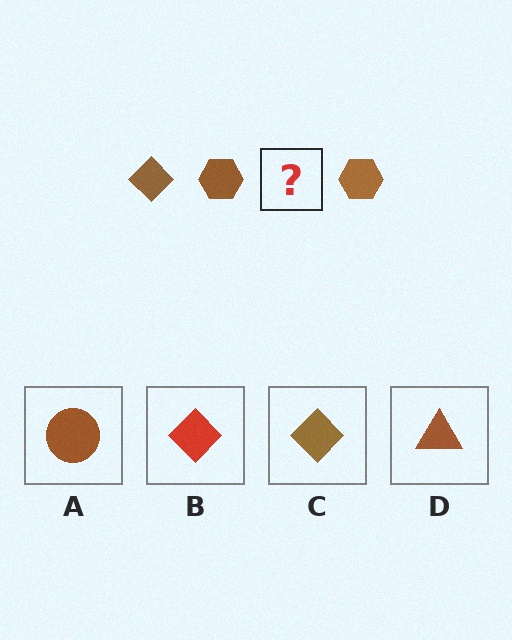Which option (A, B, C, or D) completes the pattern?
C.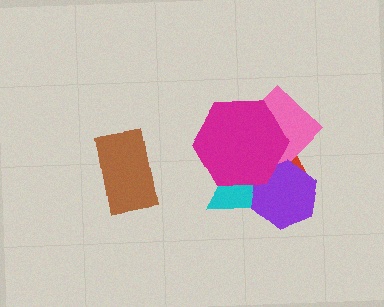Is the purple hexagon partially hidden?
Yes, it is partially covered by another shape.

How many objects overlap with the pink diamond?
4 objects overlap with the pink diamond.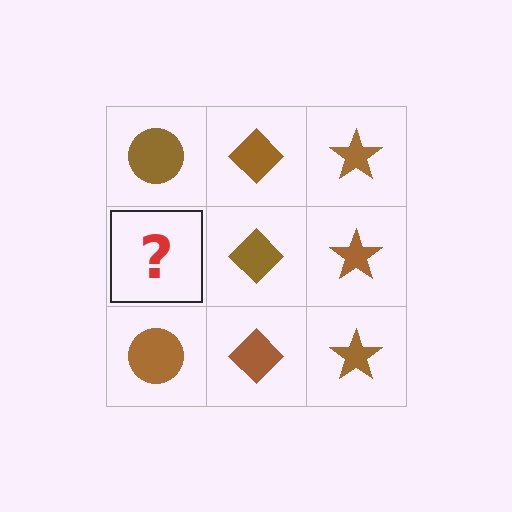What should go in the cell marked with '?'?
The missing cell should contain a brown circle.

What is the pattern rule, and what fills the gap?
The rule is that each column has a consistent shape. The gap should be filled with a brown circle.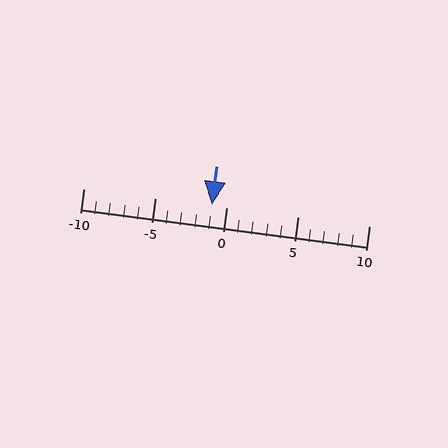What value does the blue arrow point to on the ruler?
The blue arrow points to approximately -1.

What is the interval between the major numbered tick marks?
The major tick marks are spaced 5 units apart.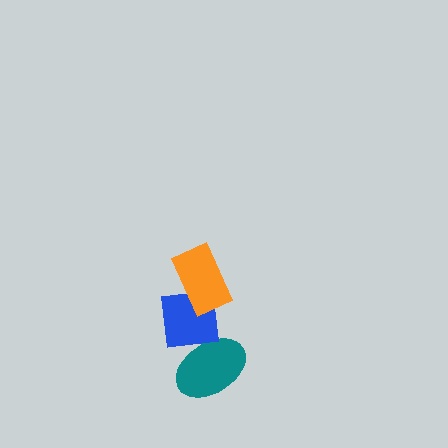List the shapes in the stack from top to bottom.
From top to bottom: the orange rectangle, the blue square, the teal ellipse.